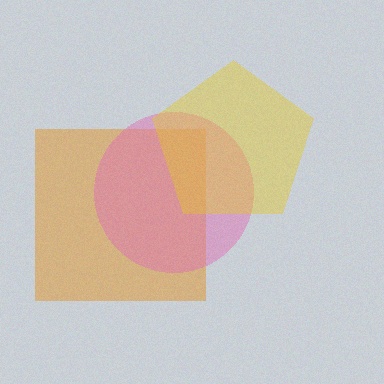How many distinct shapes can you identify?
There are 3 distinct shapes: an orange square, a pink circle, a yellow pentagon.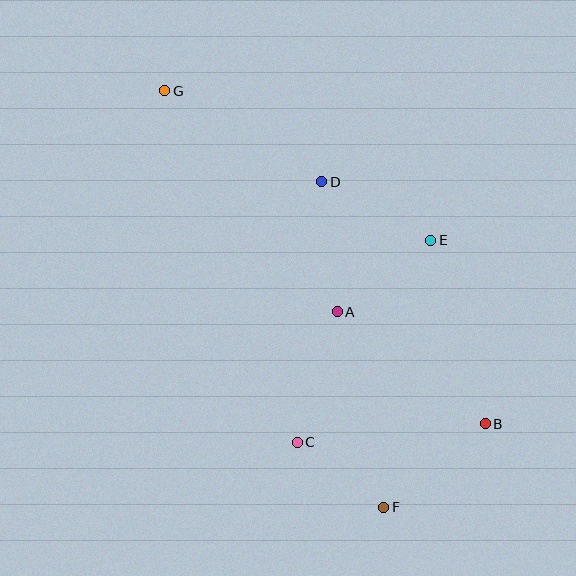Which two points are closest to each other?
Points C and F are closest to each other.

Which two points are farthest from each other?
Points F and G are farthest from each other.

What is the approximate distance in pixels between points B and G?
The distance between B and G is approximately 462 pixels.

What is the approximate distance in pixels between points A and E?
The distance between A and E is approximately 118 pixels.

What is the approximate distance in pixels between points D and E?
The distance between D and E is approximately 124 pixels.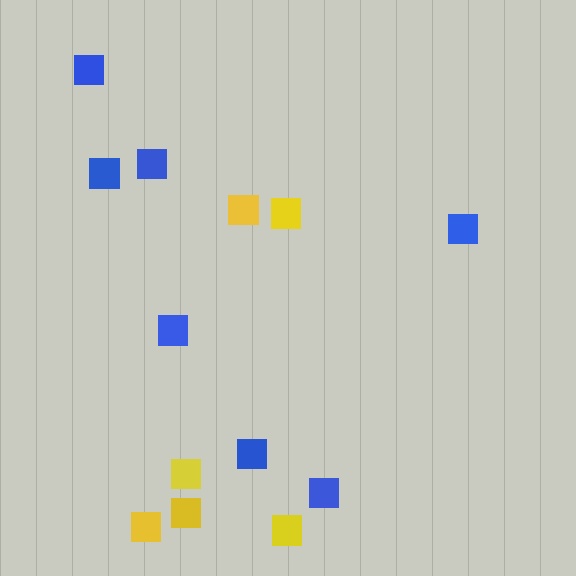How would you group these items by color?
There are 2 groups: one group of blue squares (7) and one group of yellow squares (6).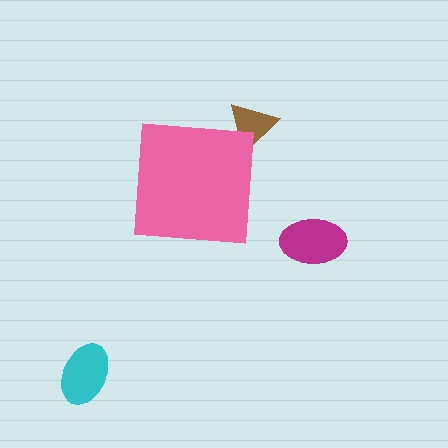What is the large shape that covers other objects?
A pink square.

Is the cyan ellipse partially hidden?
No, the cyan ellipse is fully visible.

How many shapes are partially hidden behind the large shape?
1 shape is partially hidden.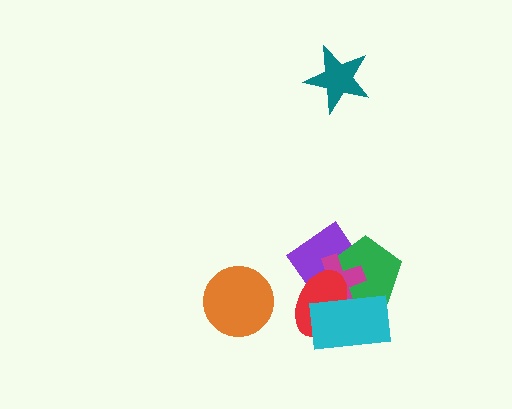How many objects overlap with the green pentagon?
4 objects overlap with the green pentagon.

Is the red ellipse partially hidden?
Yes, it is partially covered by another shape.